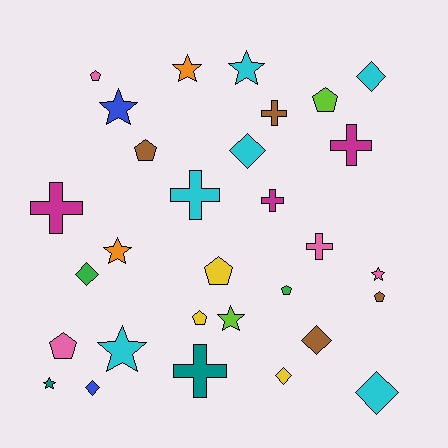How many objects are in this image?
There are 30 objects.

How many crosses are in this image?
There are 7 crosses.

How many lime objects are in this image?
There are 2 lime objects.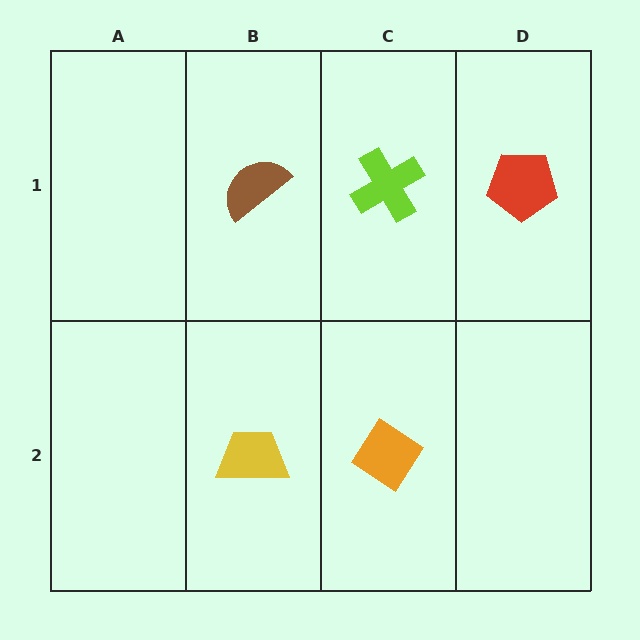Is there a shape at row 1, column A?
No, that cell is empty.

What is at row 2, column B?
A yellow trapezoid.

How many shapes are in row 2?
2 shapes.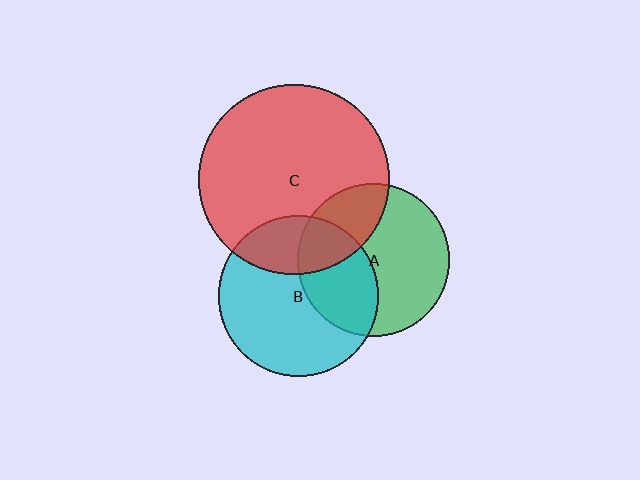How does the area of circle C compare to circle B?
Approximately 1.4 times.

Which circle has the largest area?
Circle C (red).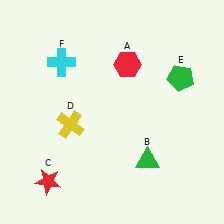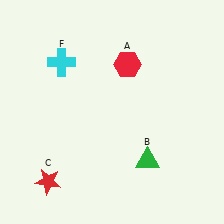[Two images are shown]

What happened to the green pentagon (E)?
The green pentagon (E) was removed in Image 2. It was in the top-right area of Image 1.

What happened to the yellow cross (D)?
The yellow cross (D) was removed in Image 2. It was in the bottom-left area of Image 1.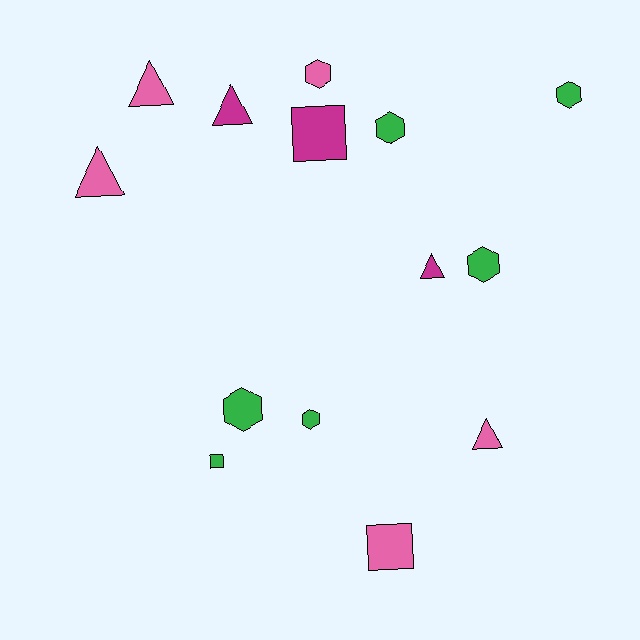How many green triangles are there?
There are no green triangles.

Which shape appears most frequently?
Hexagon, with 6 objects.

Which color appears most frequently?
Green, with 6 objects.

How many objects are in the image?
There are 14 objects.